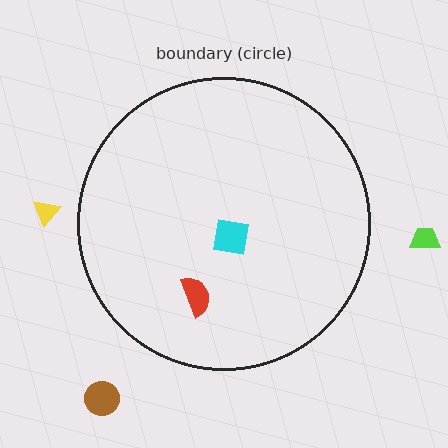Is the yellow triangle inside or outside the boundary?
Outside.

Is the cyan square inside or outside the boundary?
Inside.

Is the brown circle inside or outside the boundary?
Outside.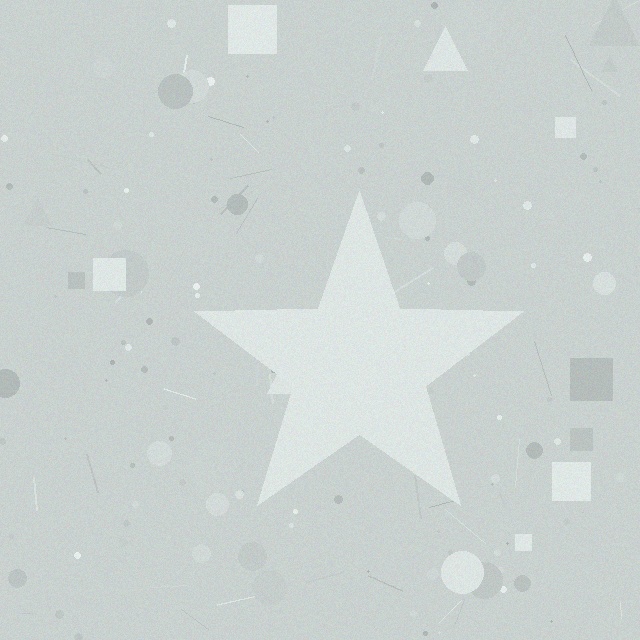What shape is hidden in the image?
A star is hidden in the image.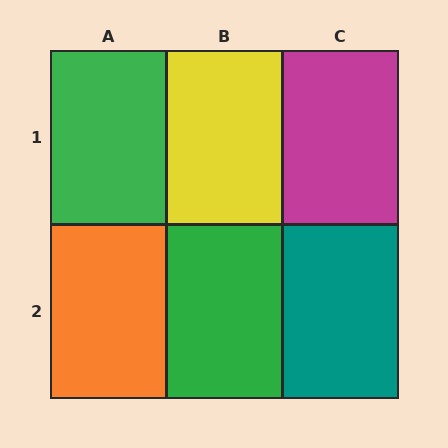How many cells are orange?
1 cell is orange.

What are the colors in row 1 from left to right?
Green, yellow, magenta.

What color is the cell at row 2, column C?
Teal.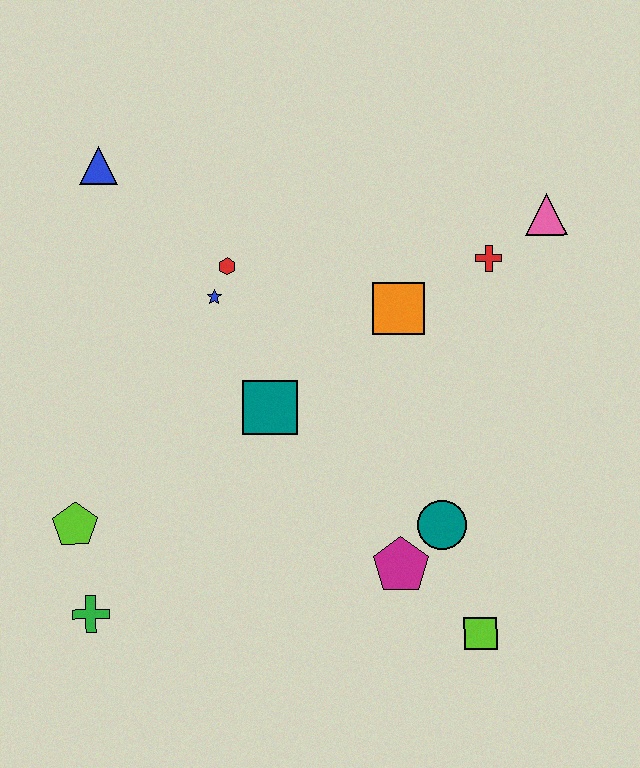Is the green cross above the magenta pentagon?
No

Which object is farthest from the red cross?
The green cross is farthest from the red cross.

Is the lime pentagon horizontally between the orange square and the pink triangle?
No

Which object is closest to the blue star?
The red hexagon is closest to the blue star.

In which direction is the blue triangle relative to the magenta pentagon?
The blue triangle is above the magenta pentagon.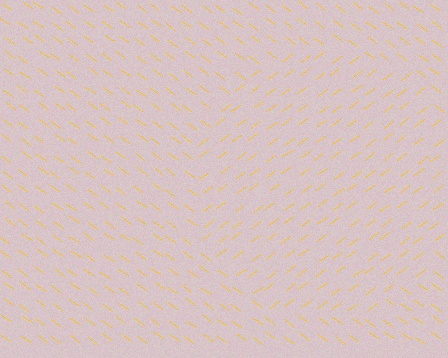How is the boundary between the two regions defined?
The boundary is defined purely by a change in line orientation (approximately 73 degrees difference). All lines are the same color and thickness.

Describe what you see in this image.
The image is filled with small yellow line segments. A circle region in the image has lines oriented differently from the surrounding lines, creating a visible texture boundary.